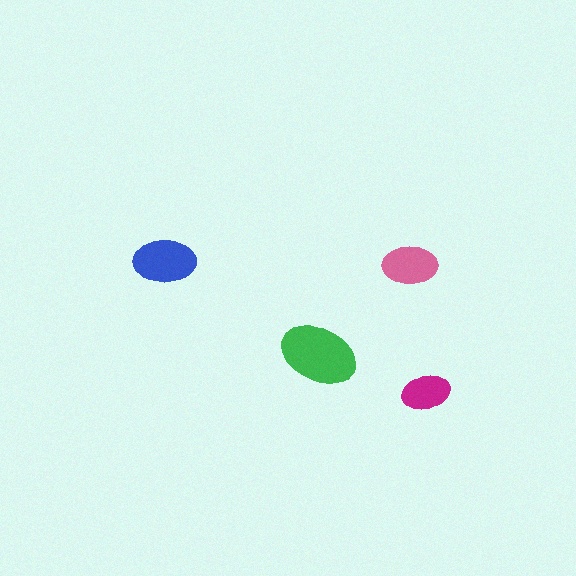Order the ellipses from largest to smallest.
the green one, the blue one, the pink one, the magenta one.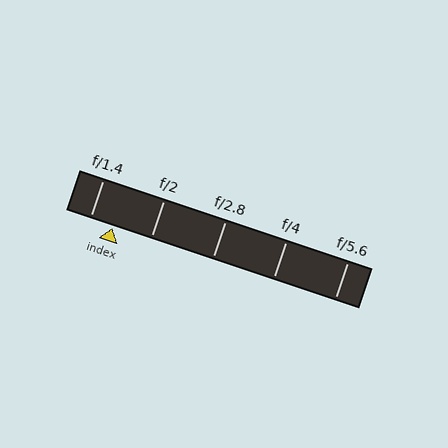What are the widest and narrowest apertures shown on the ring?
The widest aperture shown is f/1.4 and the narrowest is f/5.6.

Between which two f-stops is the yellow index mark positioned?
The index mark is between f/1.4 and f/2.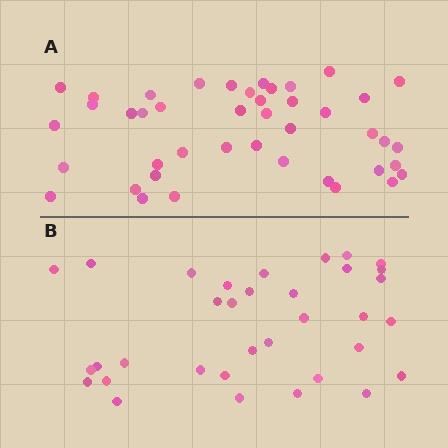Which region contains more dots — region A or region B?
Region A (the top region) has more dots.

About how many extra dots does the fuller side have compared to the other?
Region A has roughly 8 or so more dots than region B.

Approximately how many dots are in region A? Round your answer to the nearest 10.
About 40 dots. (The exact count is 43, which rounds to 40.)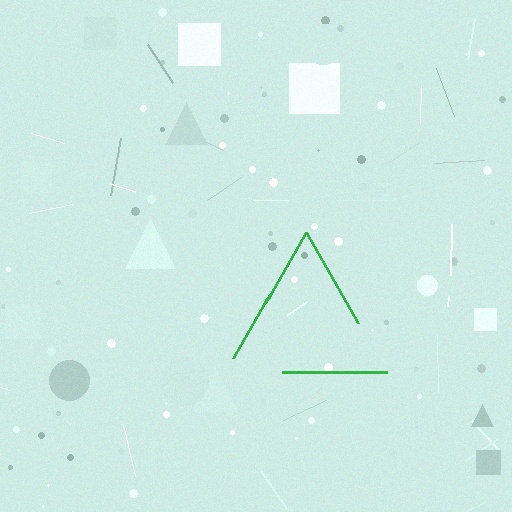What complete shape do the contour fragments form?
The contour fragments form a triangle.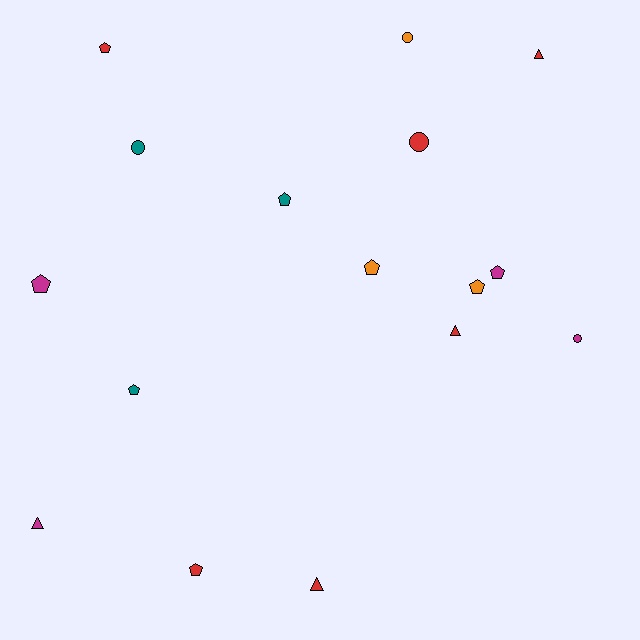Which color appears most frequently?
Red, with 6 objects.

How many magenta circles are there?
There is 1 magenta circle.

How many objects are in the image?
There are 16 objects.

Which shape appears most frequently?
Pentagon, with 8 objects.